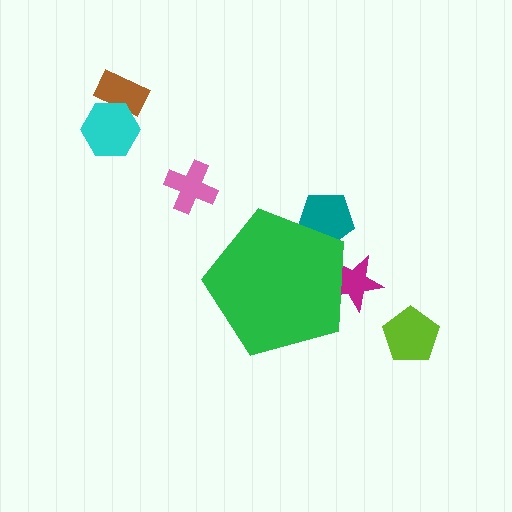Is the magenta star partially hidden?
Yes, the magenta star is partially hidden behind the green pentagon.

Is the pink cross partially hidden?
No, the pink cross is fully visible.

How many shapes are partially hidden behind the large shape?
2 shapes are partially hidden.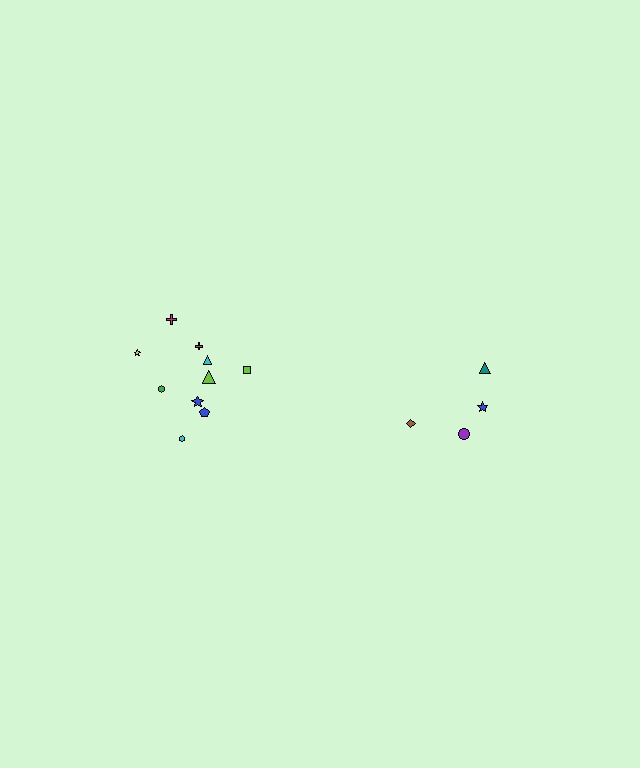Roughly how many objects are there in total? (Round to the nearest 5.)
Roughly 15 objects in total.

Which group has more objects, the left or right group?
The left group.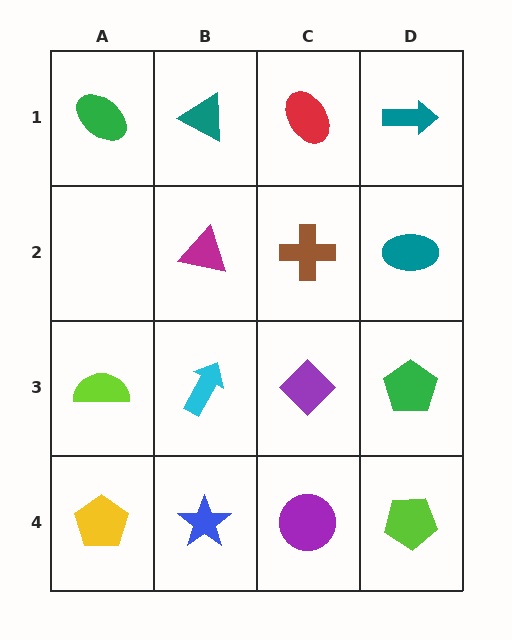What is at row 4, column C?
A purple circle.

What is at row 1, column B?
A teal triangle.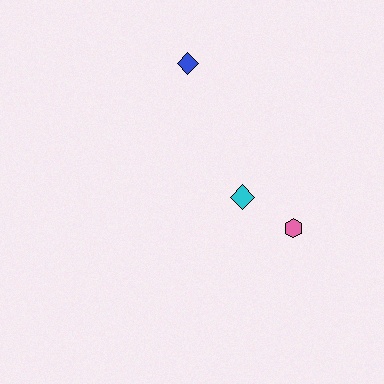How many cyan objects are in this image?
There is 1 cyan object.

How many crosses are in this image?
There are no crosses.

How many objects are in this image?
There are 3 objects.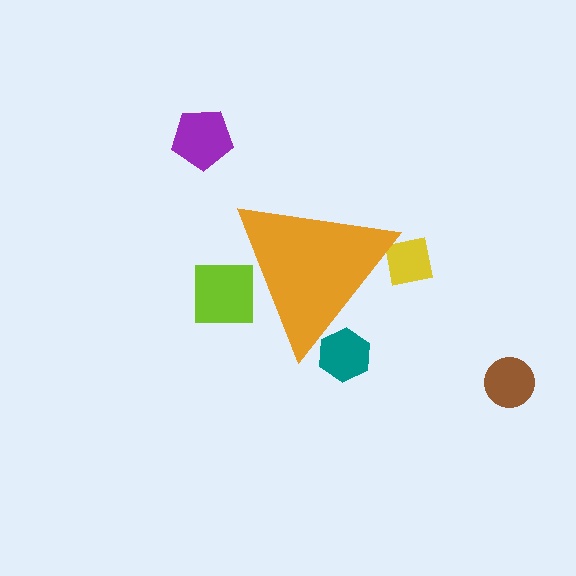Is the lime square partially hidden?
Yes, the lime square is partially hidden behind the orange triangle.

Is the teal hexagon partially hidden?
Yes, the teal hexagon is partially hidden behind the orange triangle.